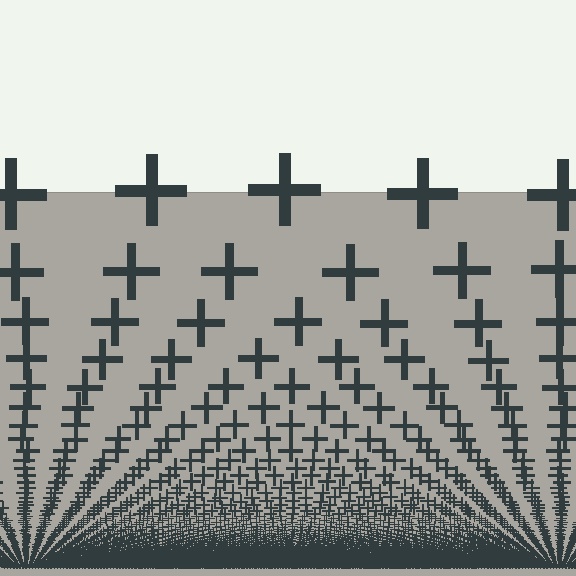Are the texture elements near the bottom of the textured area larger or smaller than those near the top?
Smaller. The gradient is inverted — elements near the bottom are smaller and denser.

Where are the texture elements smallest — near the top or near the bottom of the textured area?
Near the bottom.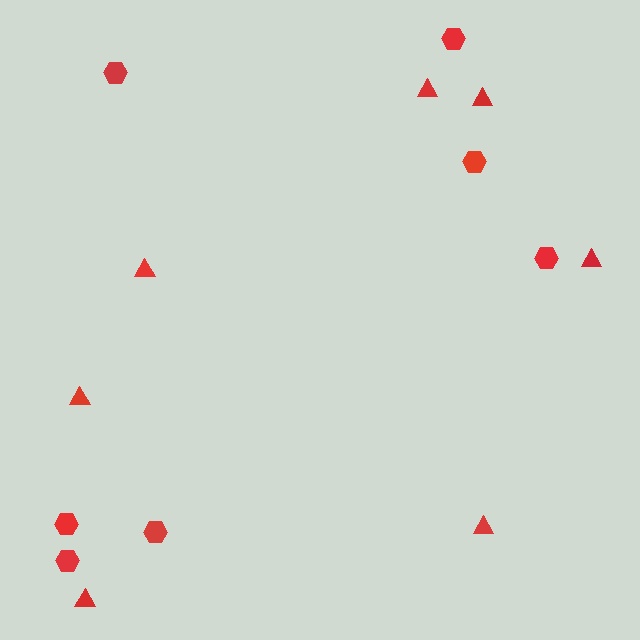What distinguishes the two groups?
There are 2 groups: one group of triangles (7) and one group of hexagons (7).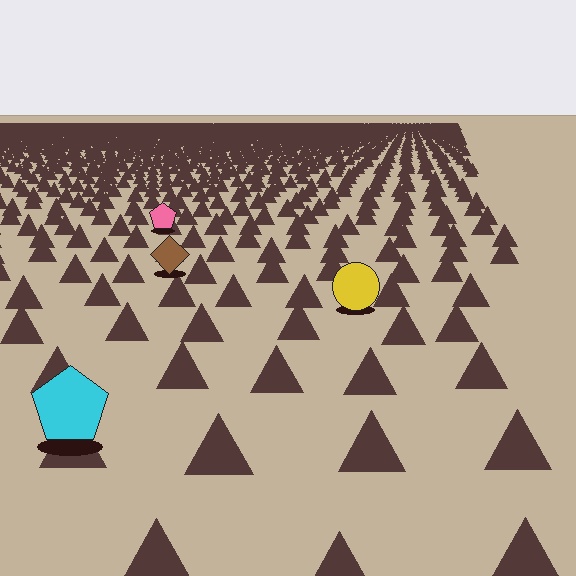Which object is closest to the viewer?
The cyan pentagon is closest. The texture marks near it are larger and more spread out.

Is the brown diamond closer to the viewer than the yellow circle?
No. The yellow circle is closer — you can tell from the texture gradient: the ground texture is coarser near it.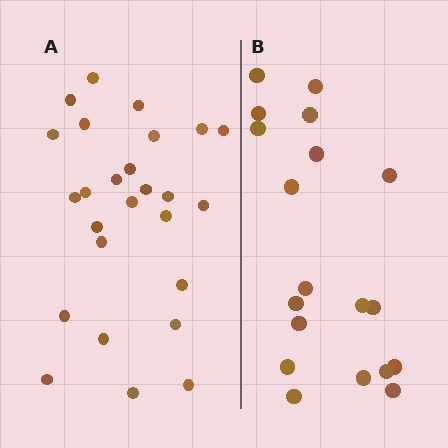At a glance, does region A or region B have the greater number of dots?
Region A (the left region) has more dots.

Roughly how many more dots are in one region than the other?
Region A has roughly 8 or so more dots than region B.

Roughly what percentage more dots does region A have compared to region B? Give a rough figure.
About 35% more.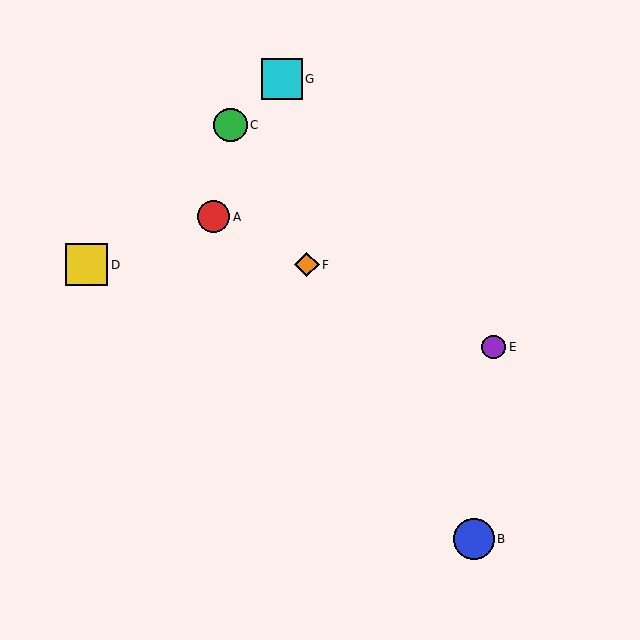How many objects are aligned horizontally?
2 objects (D, F) are aligned horizontally.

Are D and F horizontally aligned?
Yes, both are at y≈265.